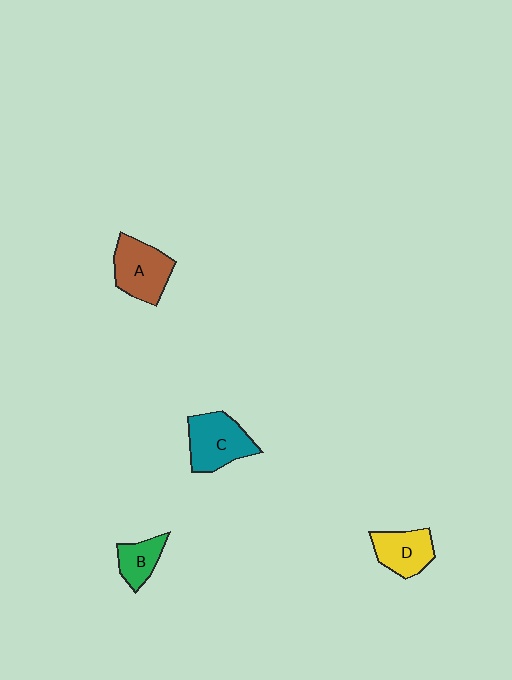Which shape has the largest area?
Shape C (teal).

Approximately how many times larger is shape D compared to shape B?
Approximately 1.4 times.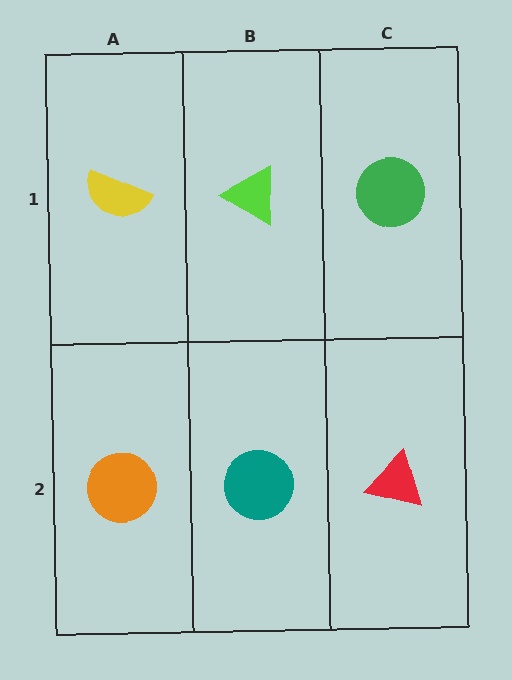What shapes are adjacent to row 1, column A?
An orange circle (row 2, column A), a lime triangle (row 1, column B).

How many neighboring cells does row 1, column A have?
2.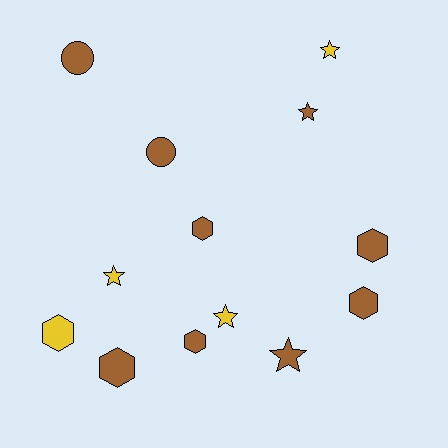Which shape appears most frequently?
Hexagon, with 6 objects.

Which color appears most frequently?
Brown, with 9 objects.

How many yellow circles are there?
There are no yellow circles.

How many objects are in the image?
There are 13 objects.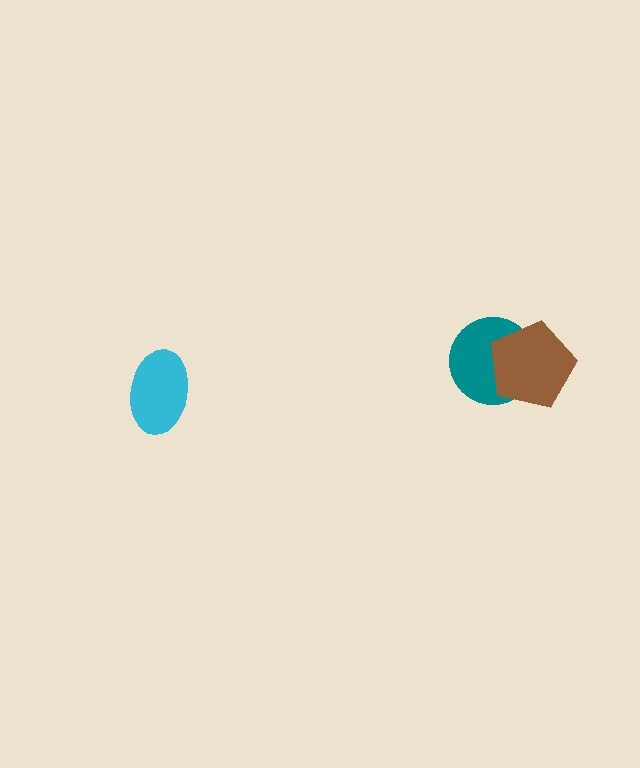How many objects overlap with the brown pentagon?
1 object overlaps with the brown pentagon.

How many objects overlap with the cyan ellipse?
0 objects overlap with the cyan ellipse.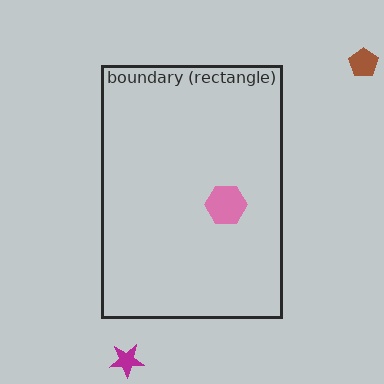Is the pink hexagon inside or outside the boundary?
Inside.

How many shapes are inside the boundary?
1 inside, 2 outside.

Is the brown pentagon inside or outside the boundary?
Outside.